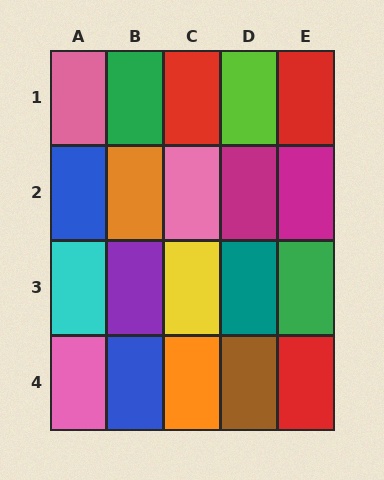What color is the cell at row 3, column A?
Cyan.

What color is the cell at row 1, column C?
Red.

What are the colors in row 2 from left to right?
Blue, orange, pink, magenta, magenta.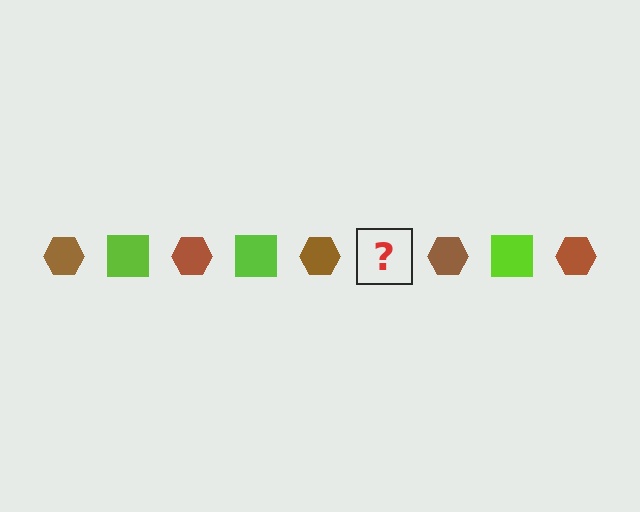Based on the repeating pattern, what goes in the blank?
The blank should be a lime square.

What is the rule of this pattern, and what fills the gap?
The rule is that the pattern alternates between brown hexagon and lime square. The gap should be filled with a lime square.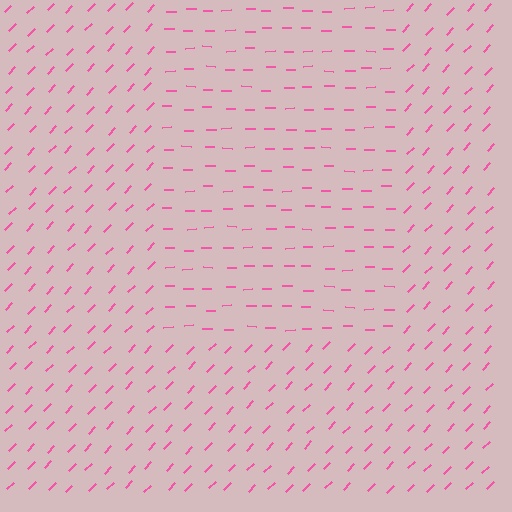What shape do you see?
I see a rectangle.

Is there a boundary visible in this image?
Yes, there is a texture boundary formed by a change in line orientation.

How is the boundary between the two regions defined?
The boundary is defined purely by a change in line orientation (approximately 45 degrees difference). All lines are the same color and thickness.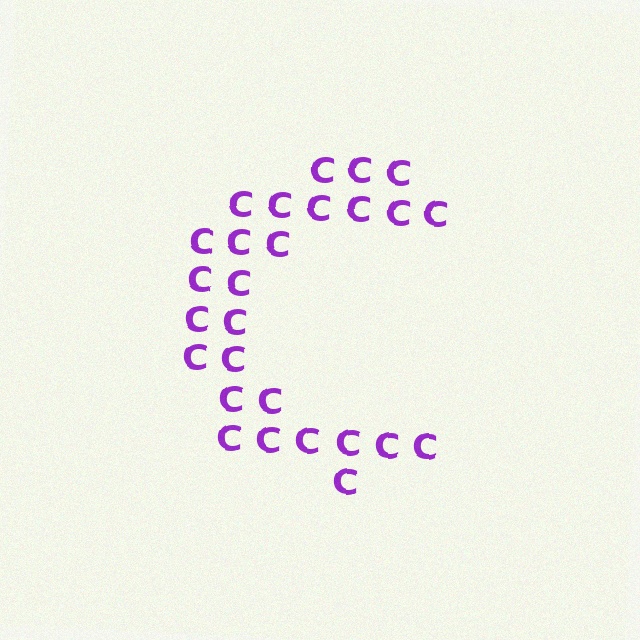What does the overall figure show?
The overall figure shows the letter C.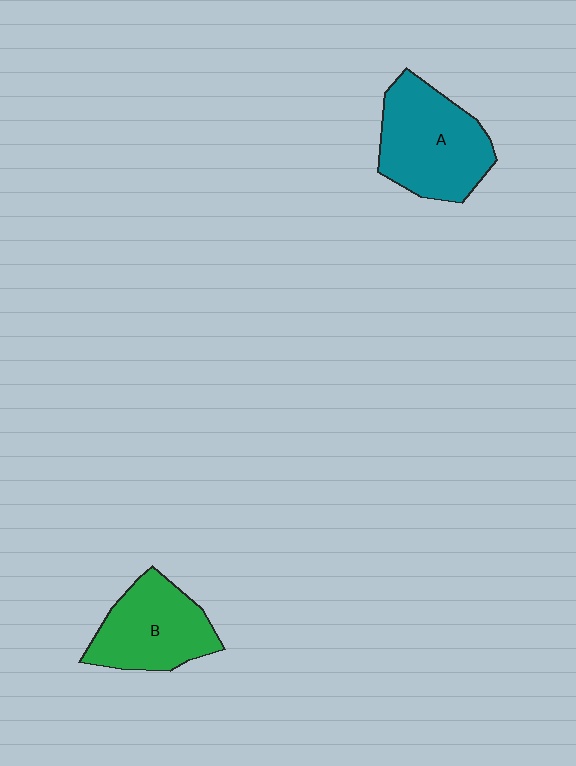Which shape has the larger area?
Shape A (teal).